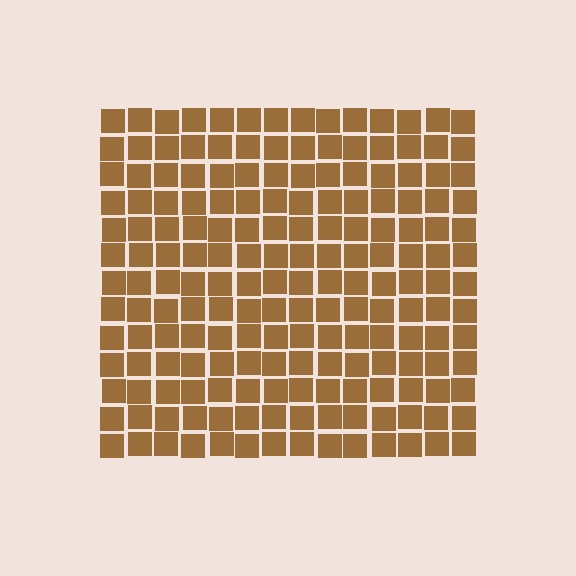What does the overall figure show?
The overall figure shows a square.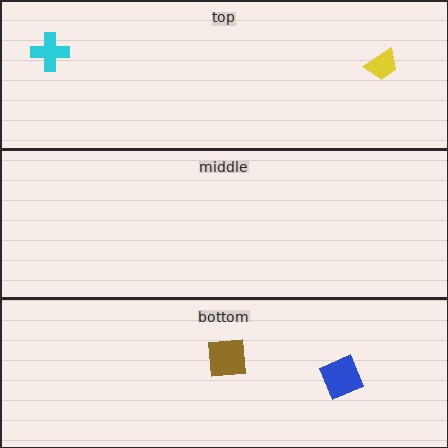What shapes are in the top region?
The cyan cross, the yellow trapezoid.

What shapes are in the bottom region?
The brown square, the blue diamond.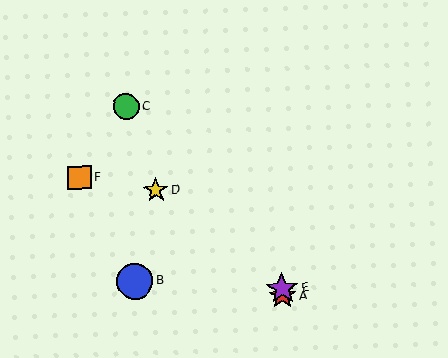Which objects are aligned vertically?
Objects A, E are aligned vertically.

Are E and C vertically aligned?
No, E is at x≈282 and C is at x≈126.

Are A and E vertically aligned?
Yes, both are at x≈282.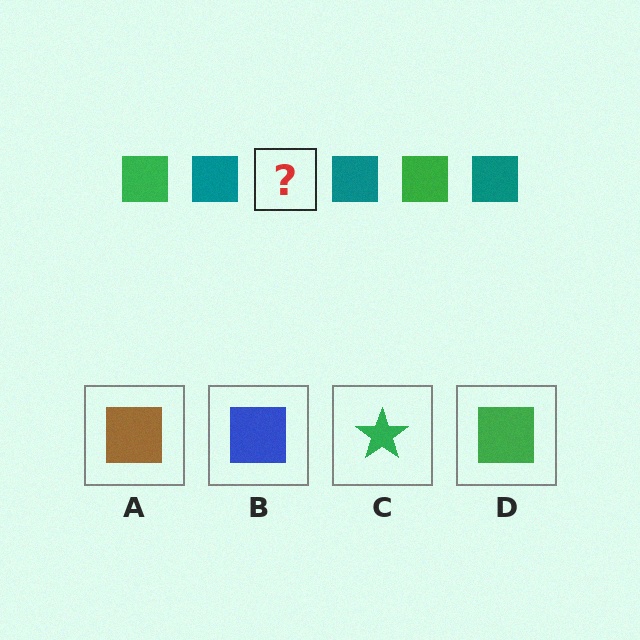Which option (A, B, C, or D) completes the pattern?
D.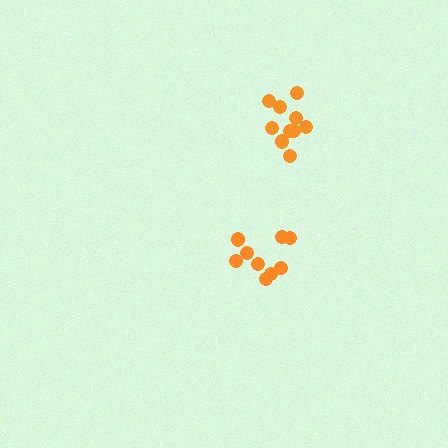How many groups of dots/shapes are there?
There are 2 groups.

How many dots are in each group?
Group 1: 9 dots, Group 2: 10 dots (19 total).